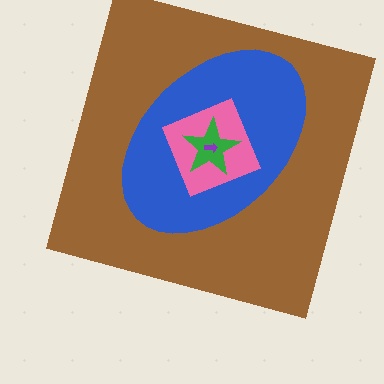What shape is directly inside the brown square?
The blue ellipse.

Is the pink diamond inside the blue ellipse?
Yes.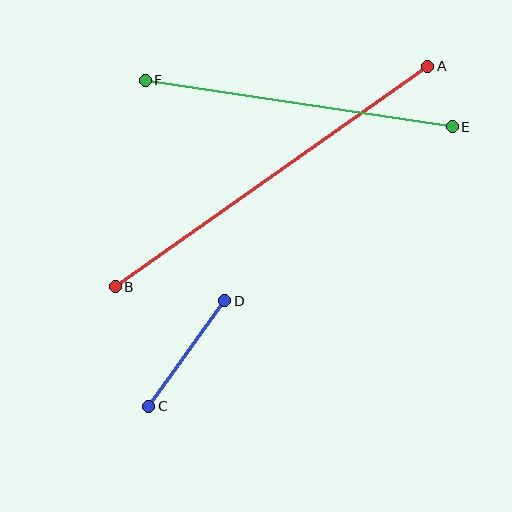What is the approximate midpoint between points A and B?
The midpoint is at approximately (271, 176) pixels.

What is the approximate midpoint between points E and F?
The midpoint is at approximately (299, 103) pixels.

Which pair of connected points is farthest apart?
Points A and B are farthest apart.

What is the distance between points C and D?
The distance is approximately 130 pixels.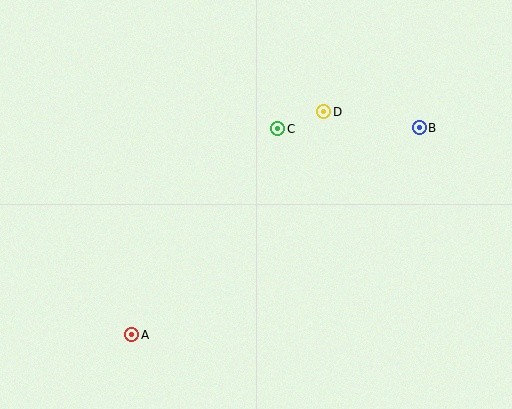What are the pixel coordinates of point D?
Point D is at (324, 112).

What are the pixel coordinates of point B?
Point B is at (419, 128).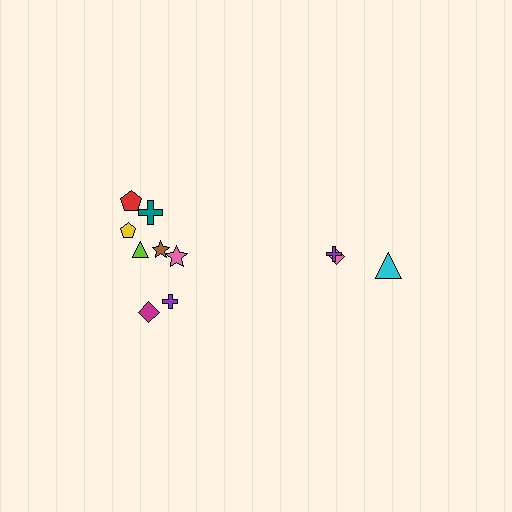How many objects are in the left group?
There are 8 objects.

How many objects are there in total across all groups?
There are 11 objects.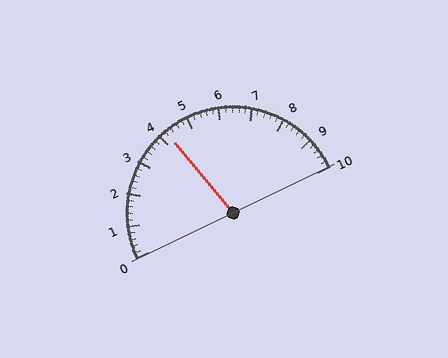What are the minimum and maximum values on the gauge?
The gauge ranges from 0 to 10.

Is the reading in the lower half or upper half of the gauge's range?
The reading is in the lower half of the range (0 to 10).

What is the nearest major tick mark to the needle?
The nearest major tick mark is 4.